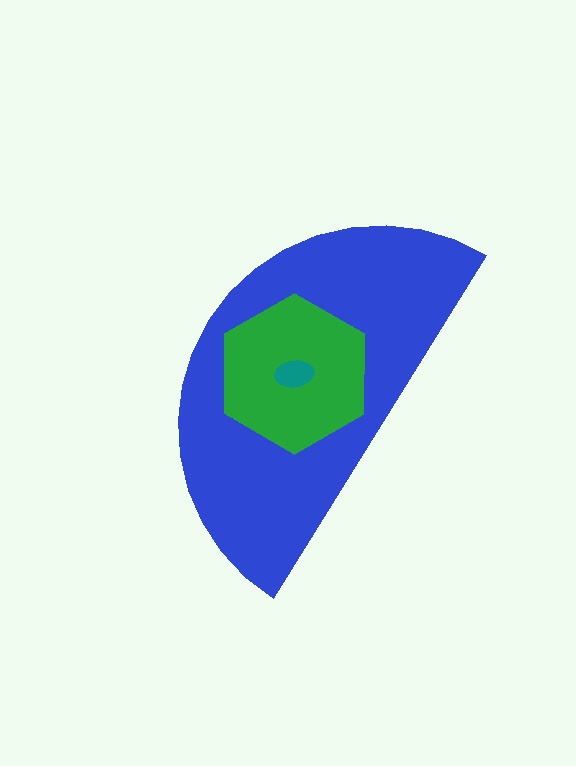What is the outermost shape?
The blue semicircle.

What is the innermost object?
The teal ellipse.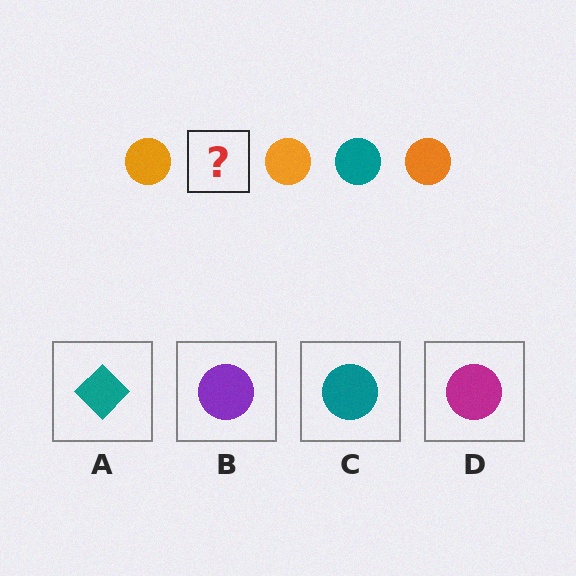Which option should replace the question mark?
Option C.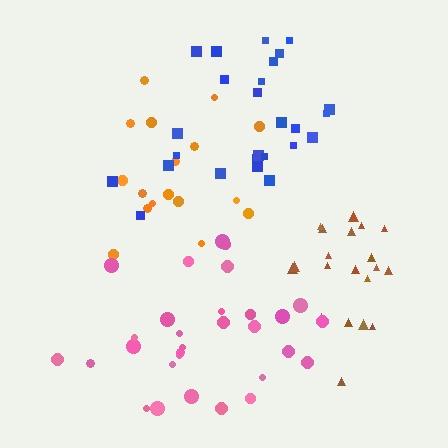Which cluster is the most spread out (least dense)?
Blue.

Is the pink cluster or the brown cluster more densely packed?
Brown.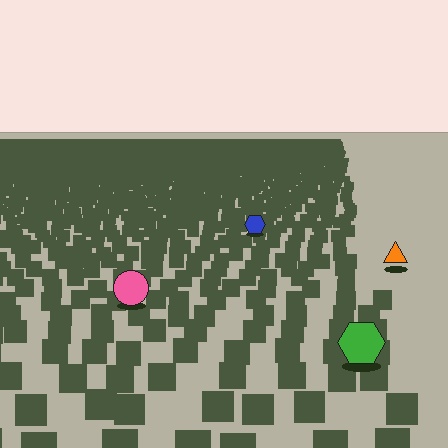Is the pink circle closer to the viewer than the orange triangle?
Yes. The pink circle is closer — you can tell from the texture gradient: the ground texture is coarser near it.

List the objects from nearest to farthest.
From nearest to farthest: the green hexagon, the pink circle, the orange triangle, the blue hexagon.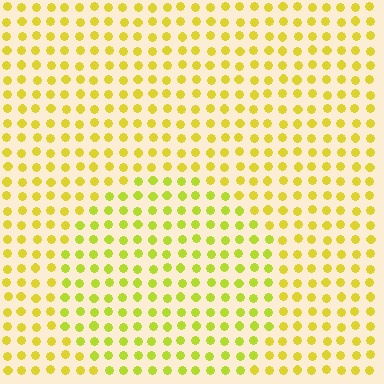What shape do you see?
I see a circle.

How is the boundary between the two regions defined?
The boundary is defined purely by a slight shift in hue (about 19 degrees). Spacing, size, and orientation are identical on both sides.